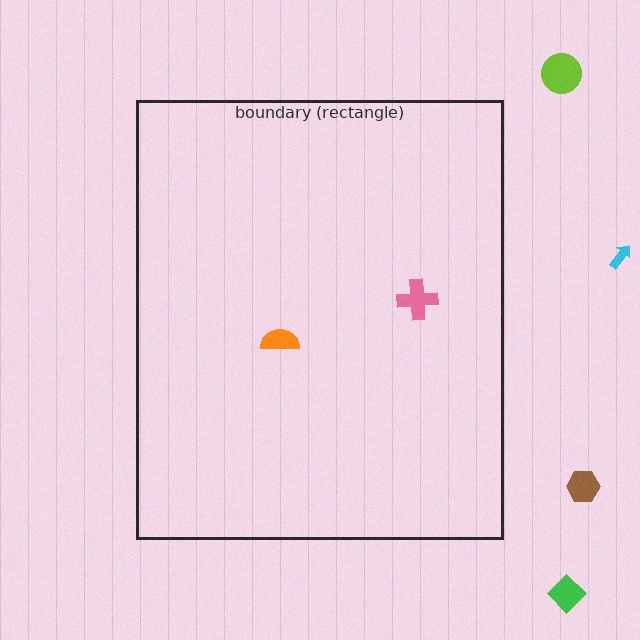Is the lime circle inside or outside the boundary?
Outside.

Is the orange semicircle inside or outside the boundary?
Inside.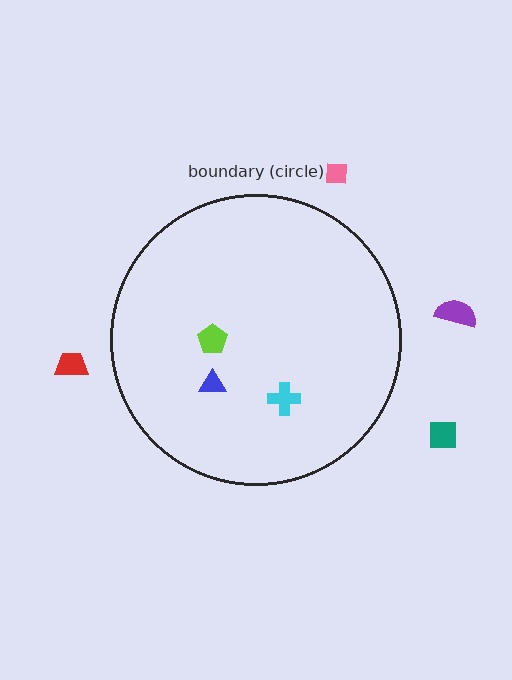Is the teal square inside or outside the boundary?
Outside.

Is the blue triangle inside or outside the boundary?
Inside.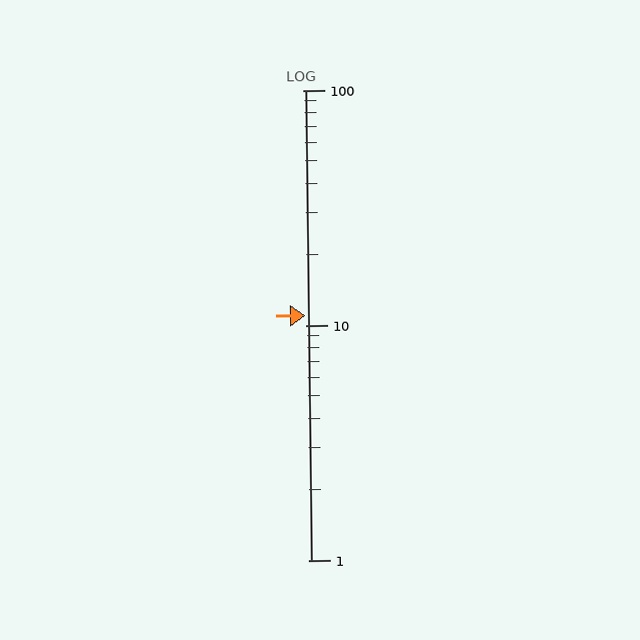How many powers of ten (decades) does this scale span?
The scale spans 2 decades, from 1 to 100.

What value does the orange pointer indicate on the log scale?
The pointer indicates approximately 11.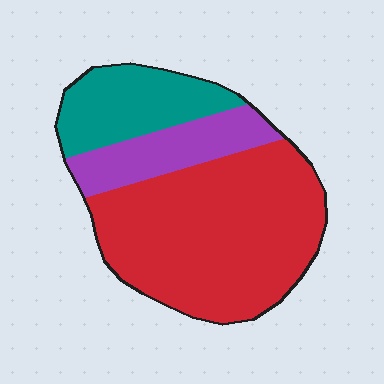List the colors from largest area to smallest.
From largest to smallest: red, teal, purple.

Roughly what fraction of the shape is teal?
Teal covers around 20% of the shape.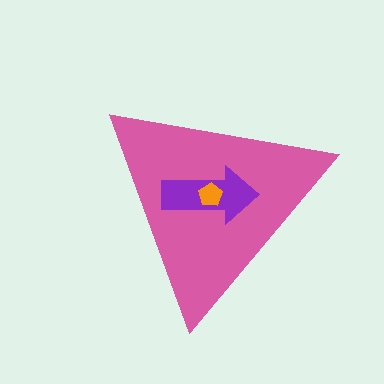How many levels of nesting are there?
3.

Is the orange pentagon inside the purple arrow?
Yes.